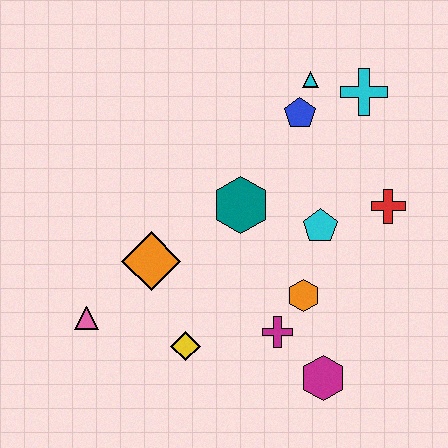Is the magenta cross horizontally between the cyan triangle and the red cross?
No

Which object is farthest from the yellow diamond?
The cyan cross is farthest from the yellow diamond.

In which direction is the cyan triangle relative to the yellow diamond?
The cyan triangle is above the yellow diamond.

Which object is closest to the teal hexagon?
The cyan pentagon is closest to the teal hexagon.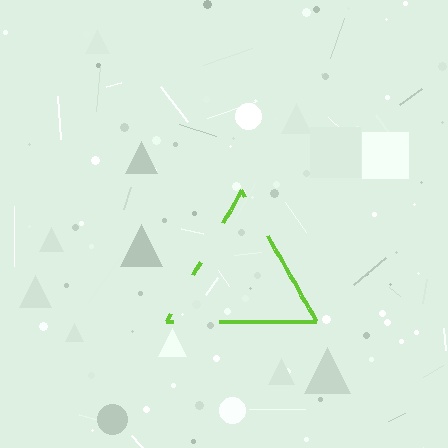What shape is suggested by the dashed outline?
The dashed outline suggests a triangle.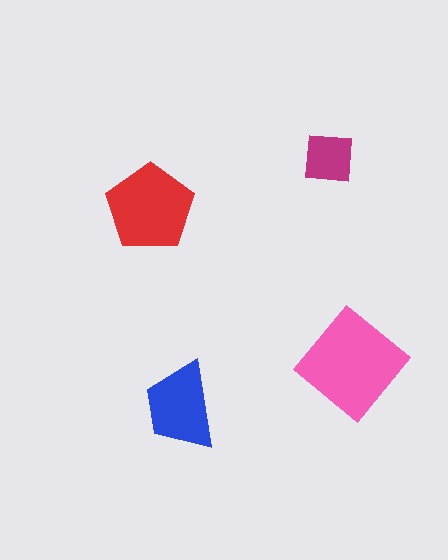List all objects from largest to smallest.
The pink diamond, the red pentagon, the blue trapezoid, the magenta square.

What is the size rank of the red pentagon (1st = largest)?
2nd.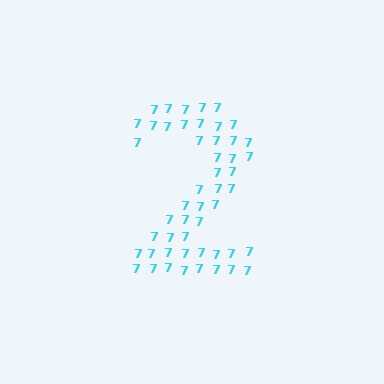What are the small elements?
The small elements are digit 7's.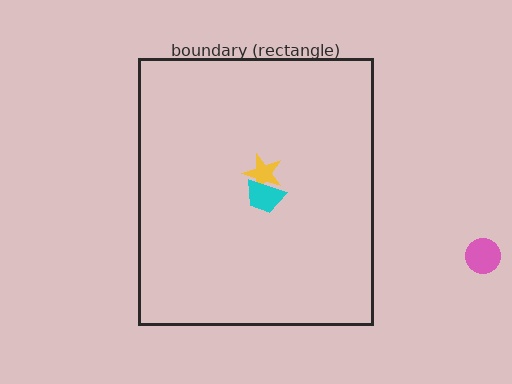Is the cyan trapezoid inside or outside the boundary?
Inside.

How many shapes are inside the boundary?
2 inside, 1 outside.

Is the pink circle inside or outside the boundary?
Outside.